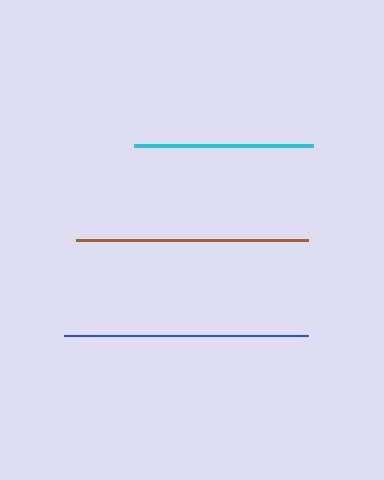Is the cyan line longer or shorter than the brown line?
The brown line is longer than the cyan line.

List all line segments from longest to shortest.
From longest to shortest: blue, brown, cyan.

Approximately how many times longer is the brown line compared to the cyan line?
The brown line is approximately 1.3 times the length of the cyan line.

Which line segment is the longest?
The blue line is the longest at approximately 244 pixels.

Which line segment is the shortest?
The cyan line is the shortest at approximately 178 pixels.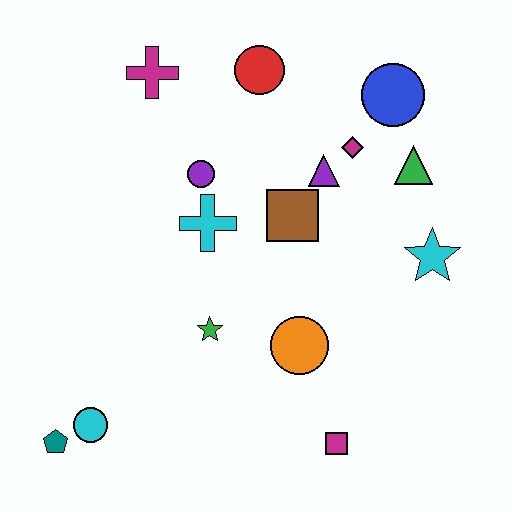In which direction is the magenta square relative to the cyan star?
The magenta square is below the cyan star.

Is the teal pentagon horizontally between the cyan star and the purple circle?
No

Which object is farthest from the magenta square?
The magenta cross is farthest from the magenta square.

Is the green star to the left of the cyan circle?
No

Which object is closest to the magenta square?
The orange circle is closest to the magenta square.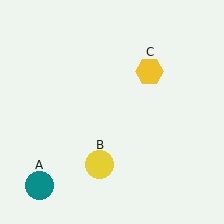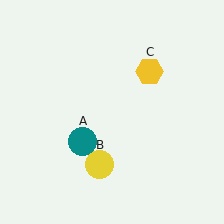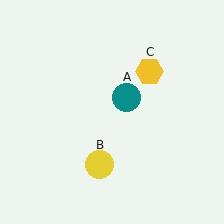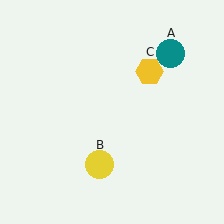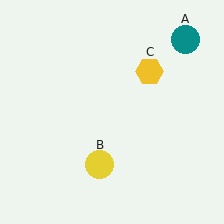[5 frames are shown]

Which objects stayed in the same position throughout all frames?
Yellow circle (object B) and yellow hexagon (object C) remained stationary.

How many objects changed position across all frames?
1 object changed position: teal circle (object A).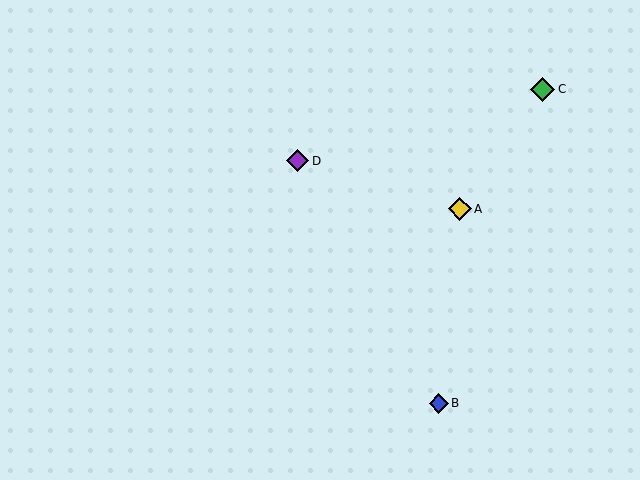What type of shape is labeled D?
Shape D is a purple diamond.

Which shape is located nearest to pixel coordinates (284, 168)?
The purple diamond (labeled D) at (298, 161) is nearest to that location.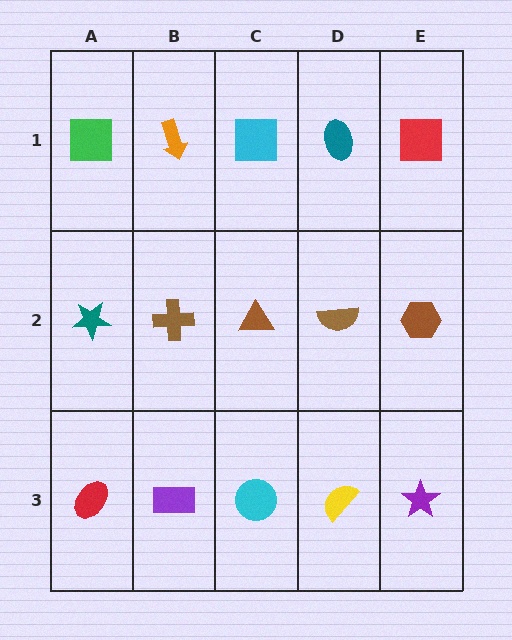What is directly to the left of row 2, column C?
A brown cross.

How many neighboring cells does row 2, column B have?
4.